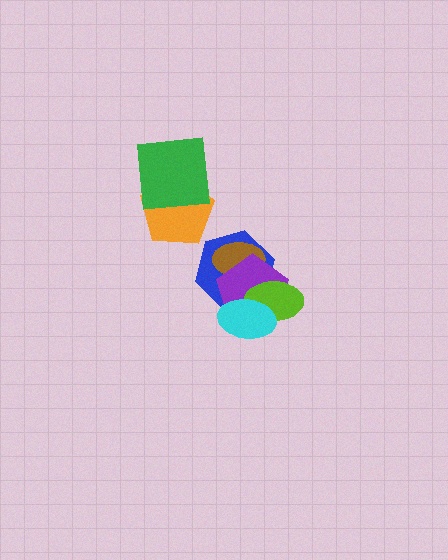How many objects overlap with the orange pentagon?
1 object overlaps with the orange pentagon.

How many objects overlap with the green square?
1 object overlaps with the green square.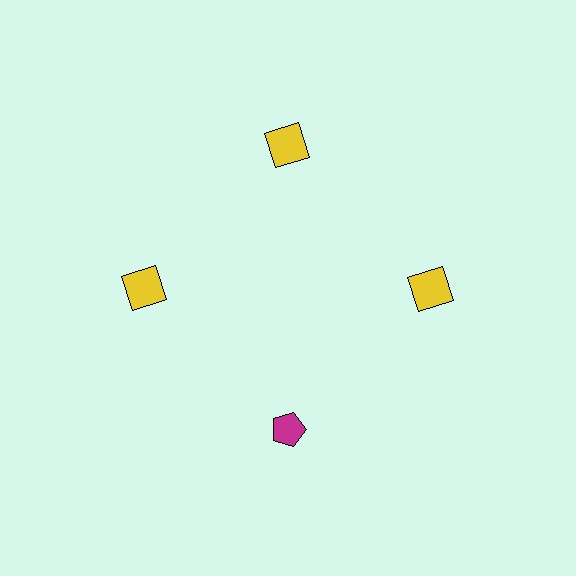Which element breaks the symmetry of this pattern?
The magenta pentagon at roughly the 6 o'clock position breaks the symmetry. All other shapes are yellow squares.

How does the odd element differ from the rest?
It differs in both color (magenta instead of yellow) and shape (pentagon instead of square).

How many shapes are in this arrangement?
There are 4 shapes arranged in a ring pattern.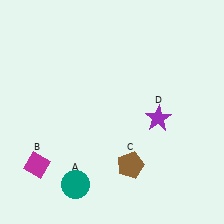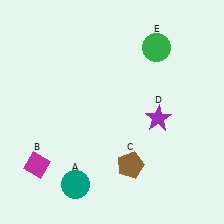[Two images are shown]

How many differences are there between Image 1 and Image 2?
There is 1 difference between the two images.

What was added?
A green circle (E) was added in Image 2.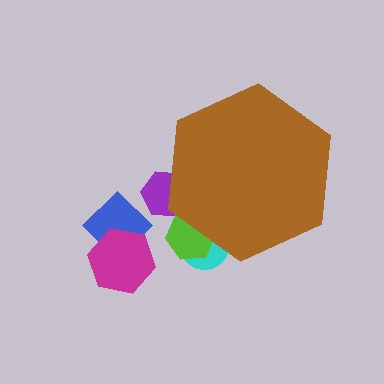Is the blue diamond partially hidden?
No, the blue diamond is fully visible.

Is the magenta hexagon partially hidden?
No, the magenta hexagon is fully visible.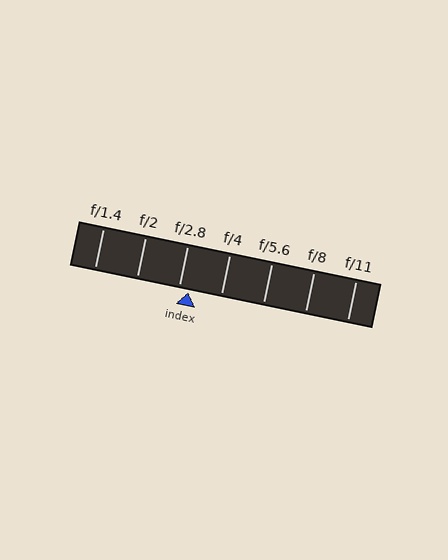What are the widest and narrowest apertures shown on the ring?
The widest aperture shown is f/1.4 and the narrowest is f/11.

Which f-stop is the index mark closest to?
The index mark is closest to f/2.8.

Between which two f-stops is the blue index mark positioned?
The index mark is between f/2.8 and f/4.